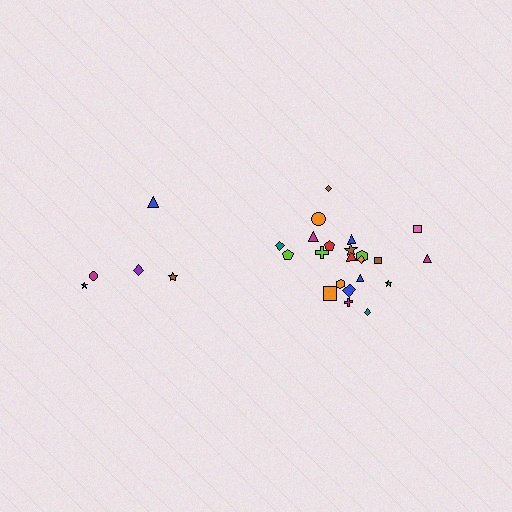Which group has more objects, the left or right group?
The right group.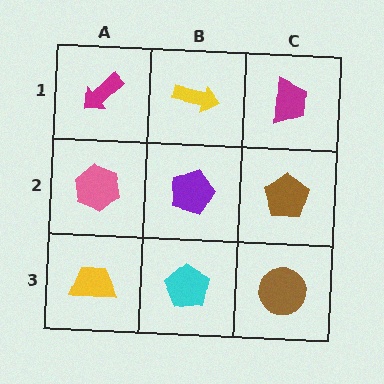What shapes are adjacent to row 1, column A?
A pink hexagon (row 2, column A), a yellow arrow (row 1, column B).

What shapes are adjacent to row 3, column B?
A purple pentagon (row 2, column B), a yellow trapezoid (row 3, column A), a brown circle (row 3, column C).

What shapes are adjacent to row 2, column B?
A yellow arrow (row 1, column B), a cyan pentagon (row 3, column B), a pink hexagon (row 2, column A), a brown pentagon (row 2, column C).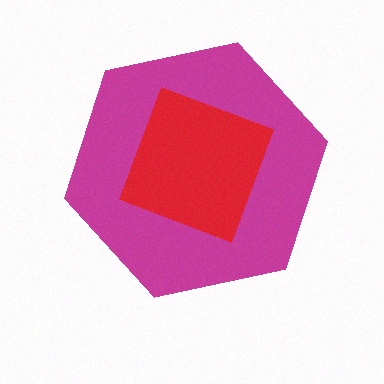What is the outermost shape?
The magenta hexagon.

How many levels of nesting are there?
2.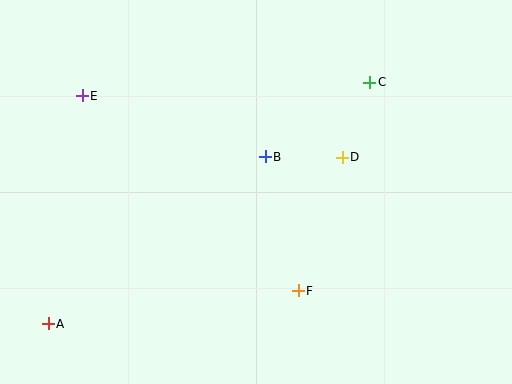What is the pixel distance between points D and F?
The distance between D and F is 141 pixels.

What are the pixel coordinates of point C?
Point C is at (370, 82).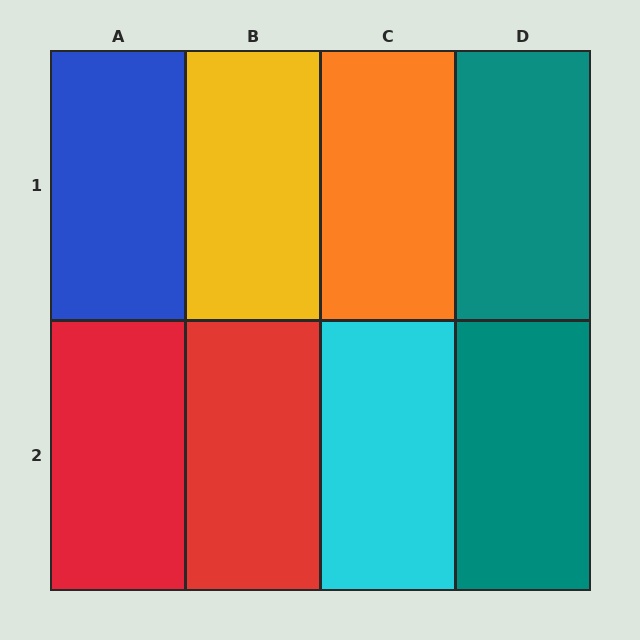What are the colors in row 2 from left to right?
Red, red, cyan, teal.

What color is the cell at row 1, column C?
Orange.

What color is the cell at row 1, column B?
Yellow.